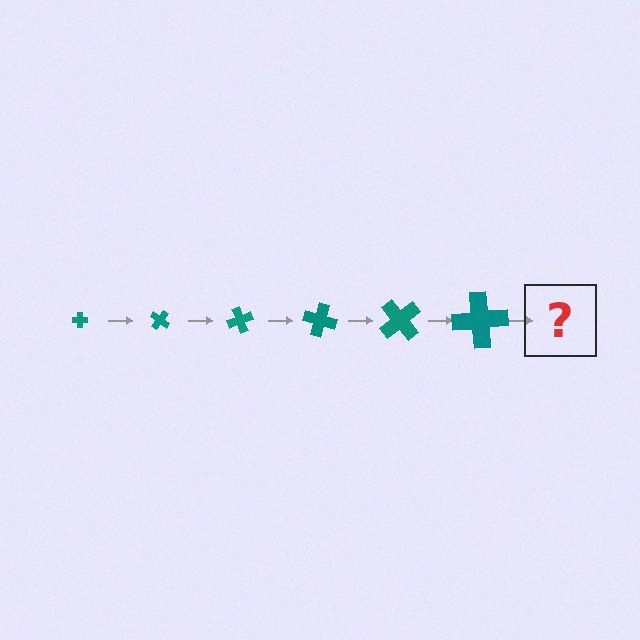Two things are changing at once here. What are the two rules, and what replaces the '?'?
The two rules are that the cross grows larger each step and it rotates 35 degrees each step. The '?' should be a cross, larger than the previous one and rotated 210 degrees from the start.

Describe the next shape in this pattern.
It should be a cross, larger than the previous one and rotated 210 degrees from the start.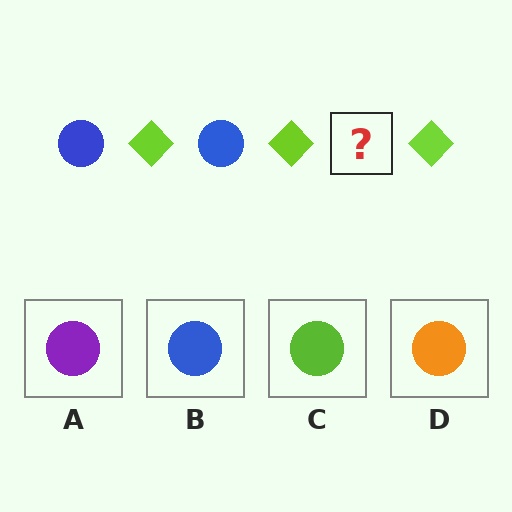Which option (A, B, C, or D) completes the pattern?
B.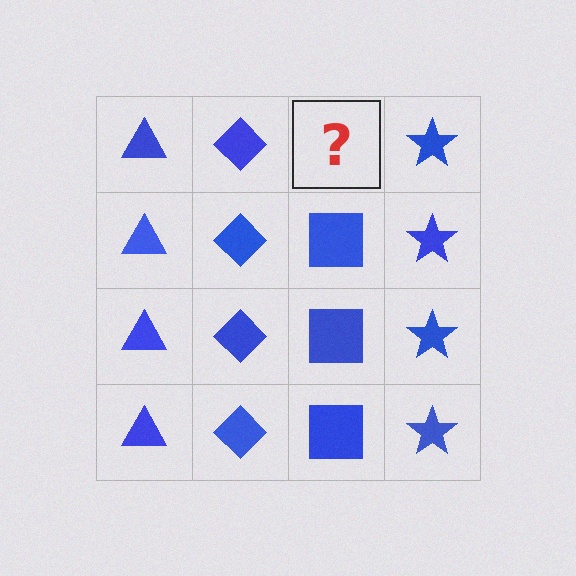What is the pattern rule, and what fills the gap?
The rule is that each column has a consistent shape. The gap should be filled with a blue square.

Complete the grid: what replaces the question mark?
The question mark should be replaced with a blue square.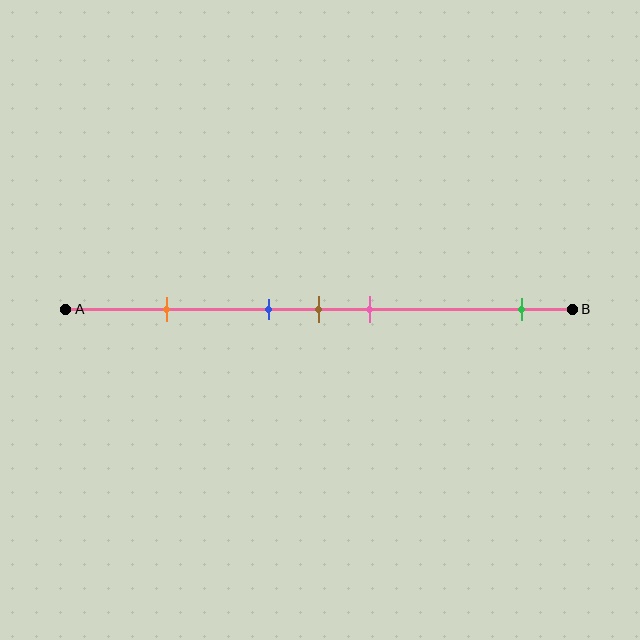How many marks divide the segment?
There are 5 marks dividing the segment.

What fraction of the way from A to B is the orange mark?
The orange mark is approximately 20% (0.2) of the way from A to B.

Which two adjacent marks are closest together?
The blue and brown marks are the closest adjacent pair.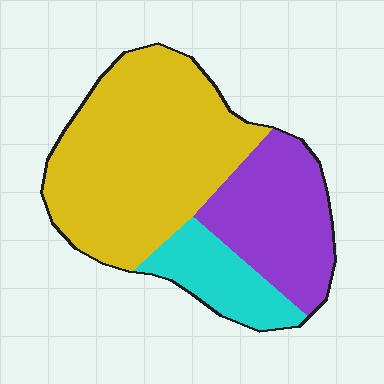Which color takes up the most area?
Yellow, at roughly 55%.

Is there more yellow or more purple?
Yellow.